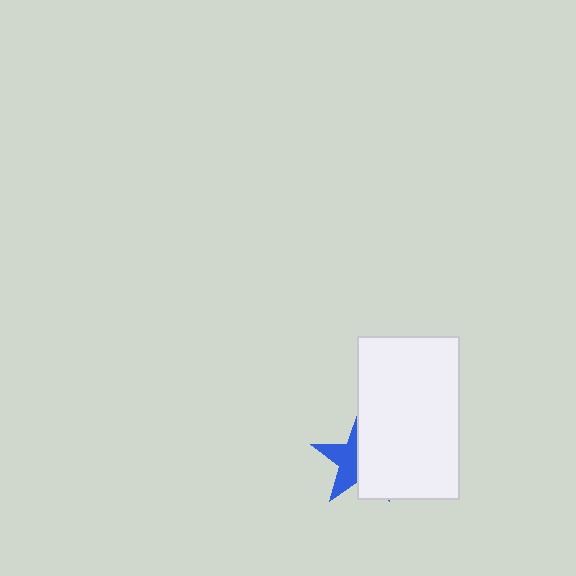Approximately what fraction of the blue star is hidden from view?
Roughly 54% of the blue star is hidden behind the white rectangle.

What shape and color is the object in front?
The object in front is a white rectangle.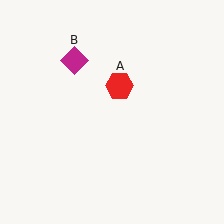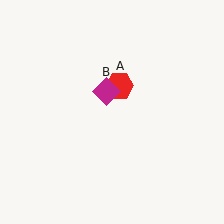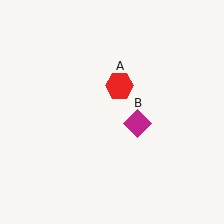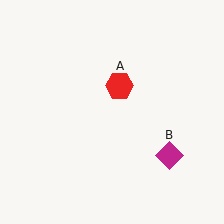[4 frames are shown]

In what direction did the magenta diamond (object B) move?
The magenta diamond (object B) moved down and to the right.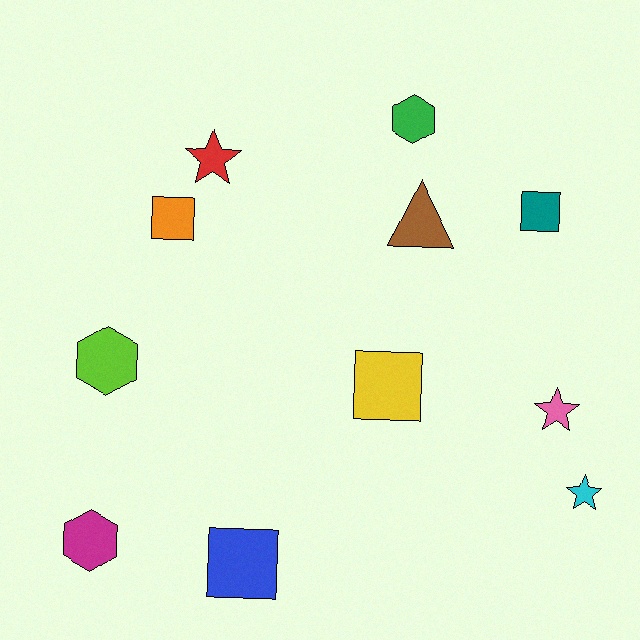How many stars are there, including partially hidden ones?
There are 3 stars.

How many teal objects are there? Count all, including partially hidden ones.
There is 1 teal object.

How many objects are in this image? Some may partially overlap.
There are 11 objects.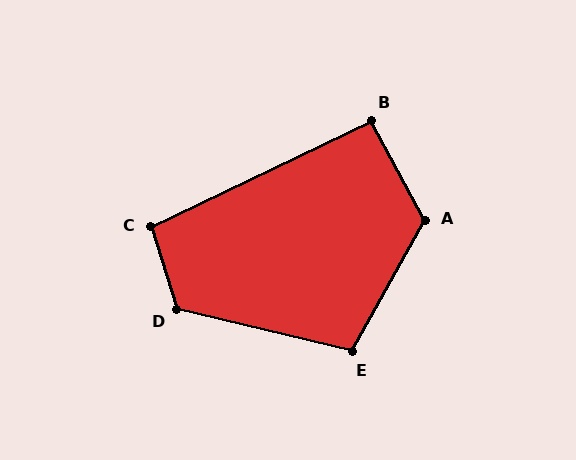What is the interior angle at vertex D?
Approximately 120 degrees (obtuse).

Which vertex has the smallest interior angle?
B, at approximately 93 degrees.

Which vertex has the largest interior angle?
A, at approximately 123 degrees.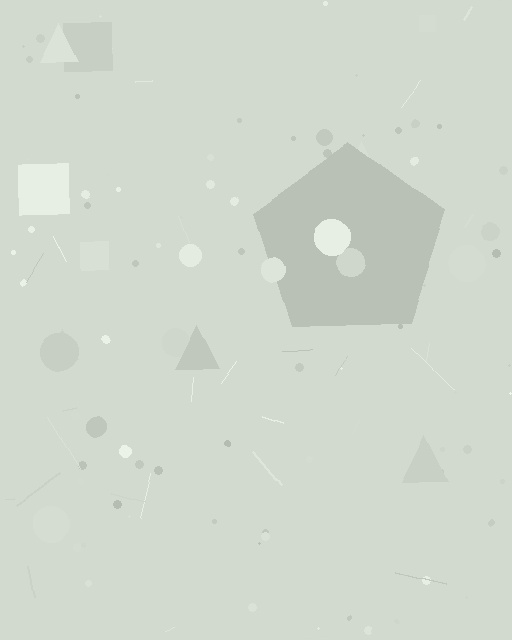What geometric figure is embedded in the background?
A pentagon is embedded in the background.